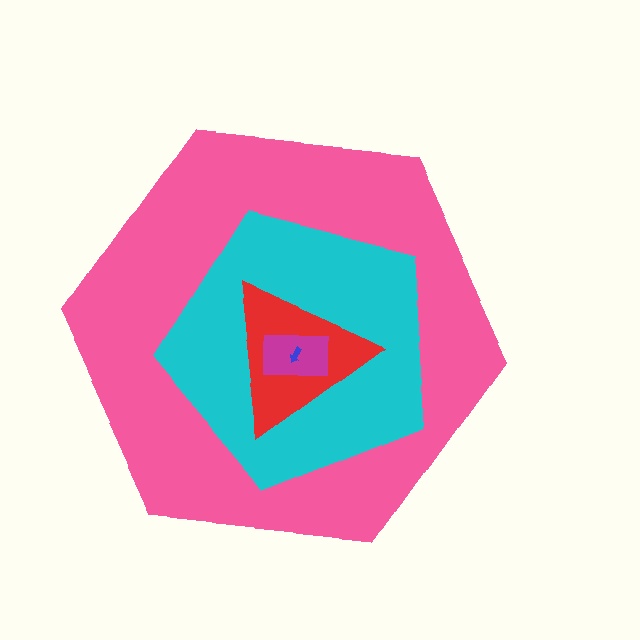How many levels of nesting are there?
5.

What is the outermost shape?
The pink hexagon.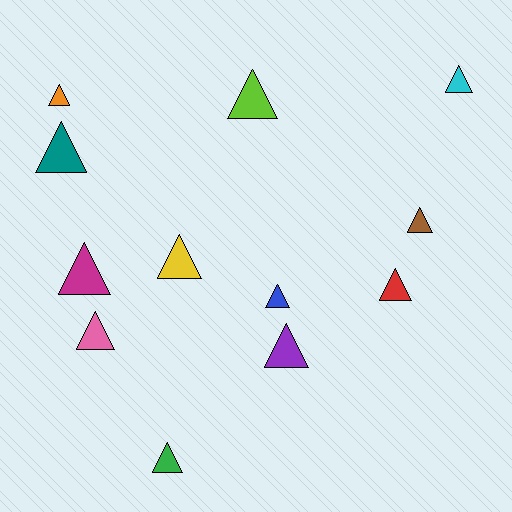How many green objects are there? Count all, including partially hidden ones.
There is 1 green object.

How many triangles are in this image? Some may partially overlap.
There are 12 triangles.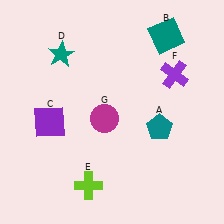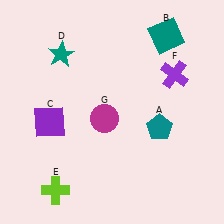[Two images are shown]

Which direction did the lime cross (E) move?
The lime cross (E) moved left.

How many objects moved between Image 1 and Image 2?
1 object moved between the two images.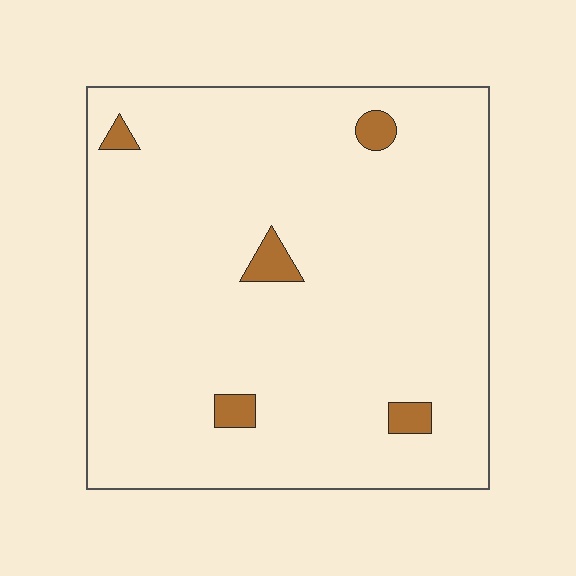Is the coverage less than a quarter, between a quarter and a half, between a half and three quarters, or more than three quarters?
Less than a quarter.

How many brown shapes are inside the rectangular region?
5.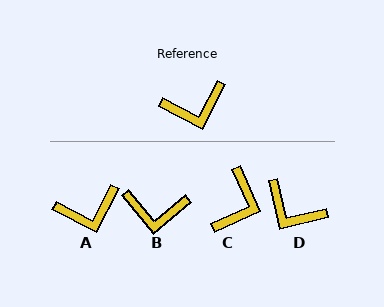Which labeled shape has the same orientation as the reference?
A.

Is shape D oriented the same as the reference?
No, it is off by about 49 degrees.